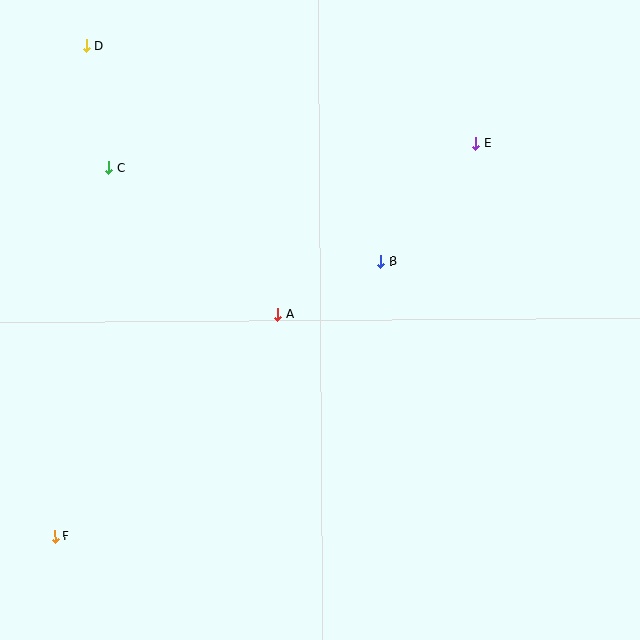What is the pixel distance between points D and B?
The distance between D and B is 365 pixels.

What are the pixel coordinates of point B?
Point B is at (381, 261).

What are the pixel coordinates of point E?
Point E is at (476, 143).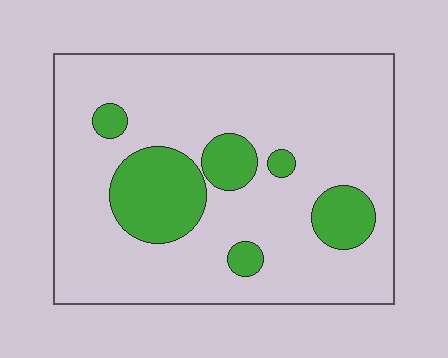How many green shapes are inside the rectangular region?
6.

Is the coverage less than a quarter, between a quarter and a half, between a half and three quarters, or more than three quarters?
Less than a quarter.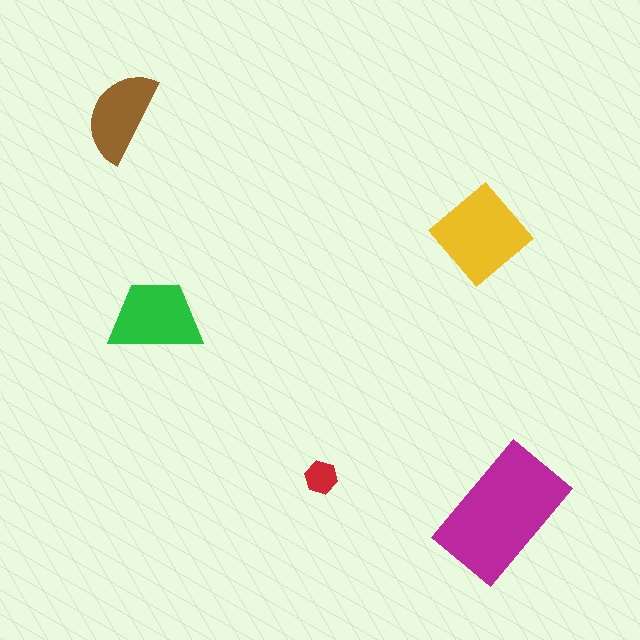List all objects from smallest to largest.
The red hexagon, the brown semicircle, the green trapezoid, the yellow diamond, the magenta rectangle.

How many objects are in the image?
There are 5 objects in the image.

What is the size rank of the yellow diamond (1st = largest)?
2nd.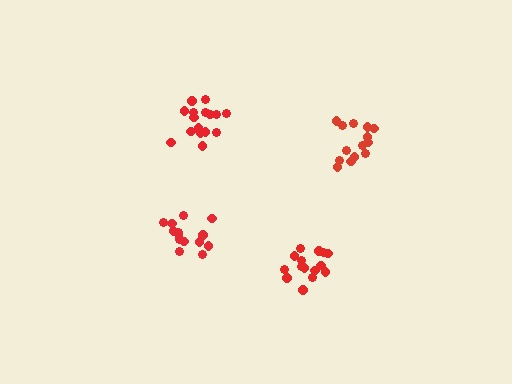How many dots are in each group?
Group 1: 15 dots, Group 2: 17 dots, Group 3: 14 dots, Group 4: 16 dots (62 total).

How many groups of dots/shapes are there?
There are 4 groups.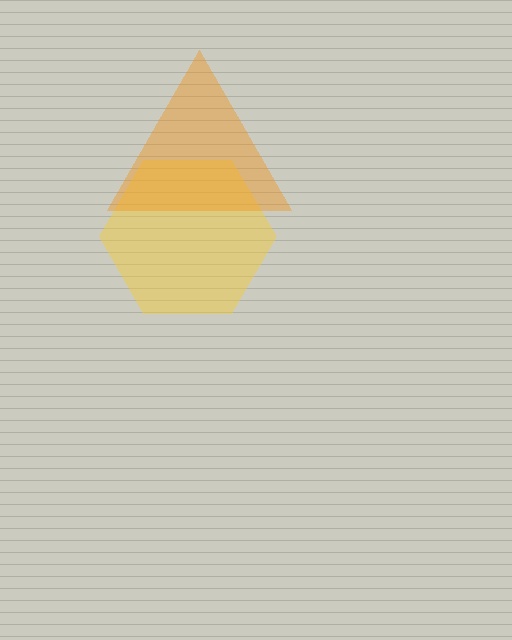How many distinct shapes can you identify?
There are 2 distinct shapes: a yellow hexagon, an orange triangle.